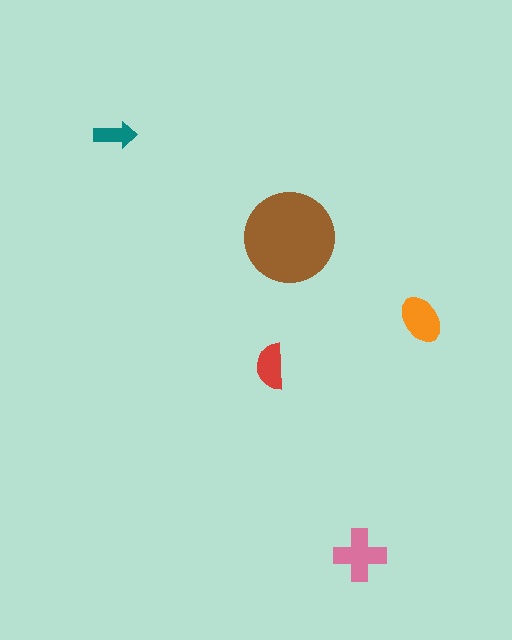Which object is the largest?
The brown circle.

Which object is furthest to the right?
The orange ellipse is rightmost.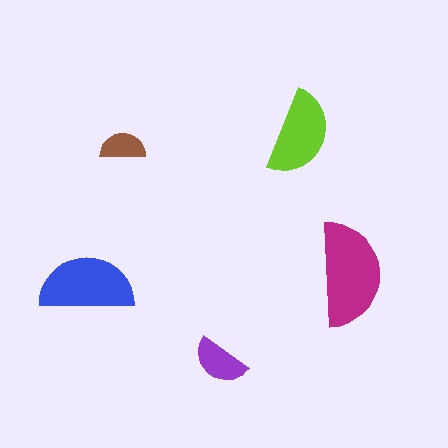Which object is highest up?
The lime semicircle is topmost.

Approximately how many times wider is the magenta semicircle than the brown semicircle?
About 2.5 times wider.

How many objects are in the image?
There are 5 objects in the image.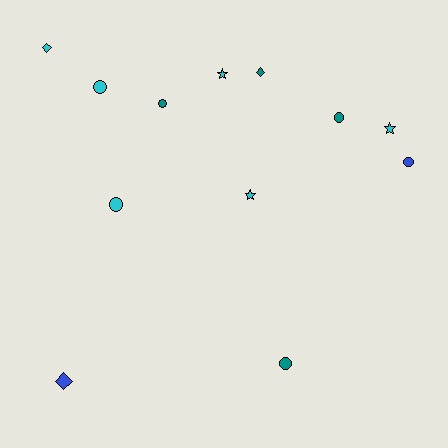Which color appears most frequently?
Cyan, with 6 objects.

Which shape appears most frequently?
Circle, with 6 objects.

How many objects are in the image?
There are 12 objects.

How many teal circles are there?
There are 3 teal circles.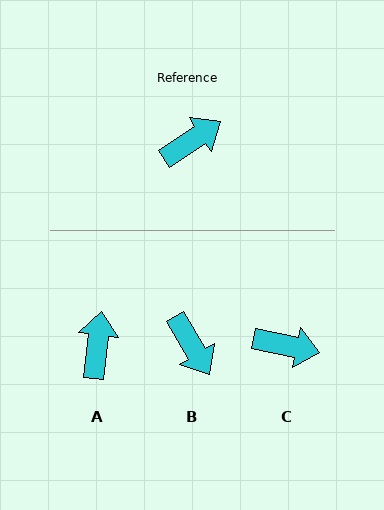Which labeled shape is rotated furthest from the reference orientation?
B, about 93 degrees away.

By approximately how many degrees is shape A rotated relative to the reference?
Approximately 50 degrees counter-clockwise.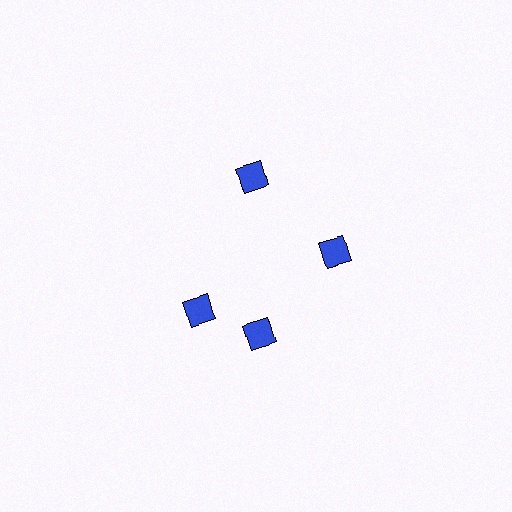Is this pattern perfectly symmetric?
No. The 4 blue diamonds are arranged in a ring, but one element near the 9 o'clock position is rotated out of alignment along the ring, breaking the 4-fold rotational symmetry.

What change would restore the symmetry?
The symmetry would be restored by rotating it back into even spacing with its neighbors so that all 4 diamonds sit at equal angles and equal distance from the center.